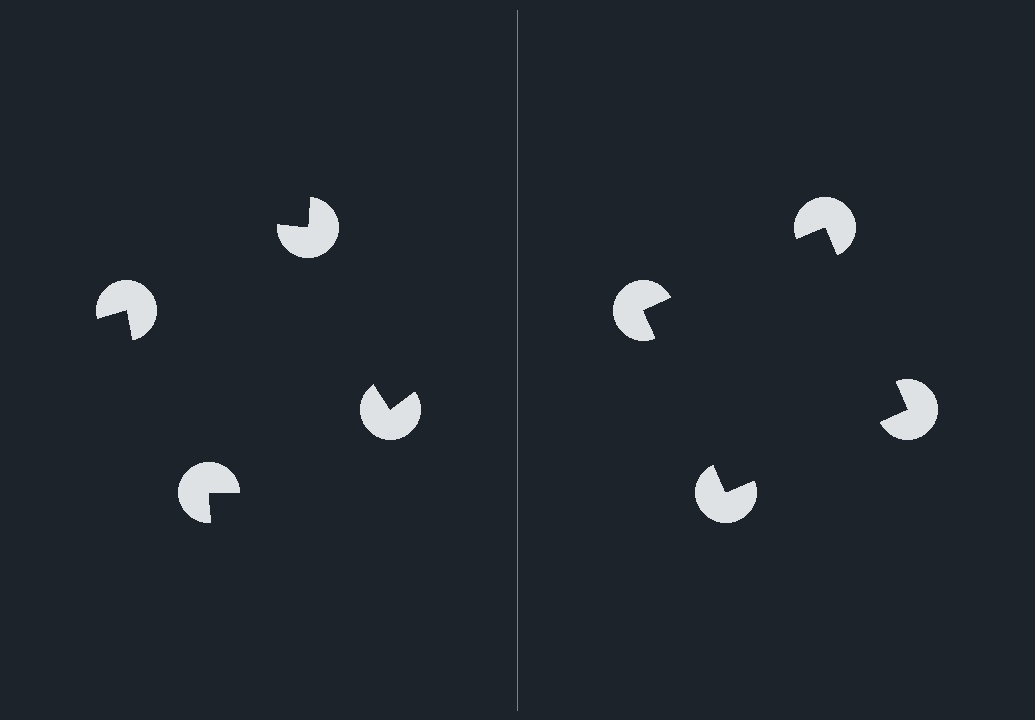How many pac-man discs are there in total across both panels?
8 — 4 on each side.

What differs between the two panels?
The pac-man discs are positioned identically on both sides; only the wedge orientations differ. On the right they align to a square; on the left they are misaligned.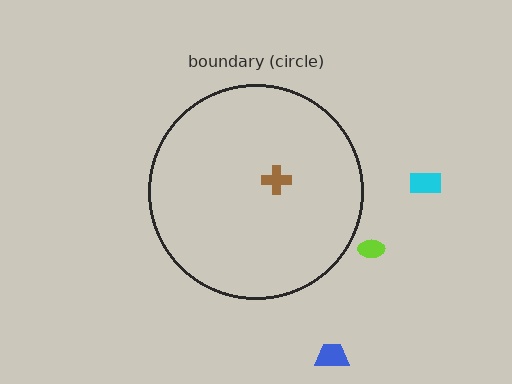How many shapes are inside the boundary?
1 inside, 3 outside.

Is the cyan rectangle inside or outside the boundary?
Outside.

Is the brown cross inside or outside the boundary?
Inside.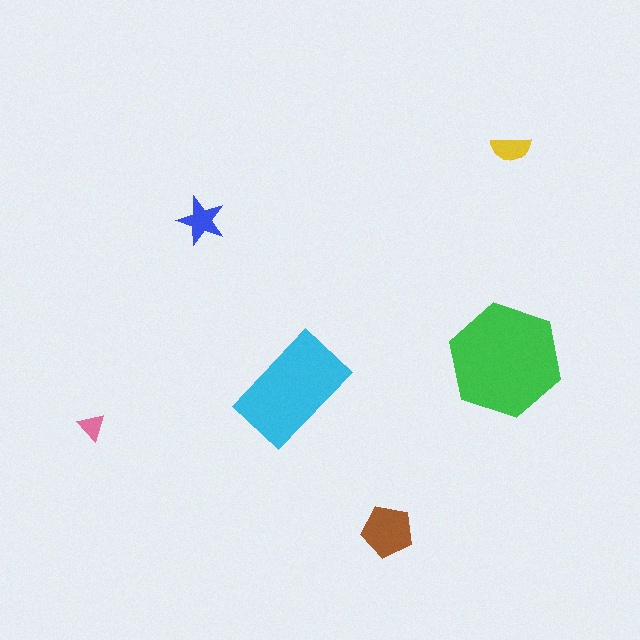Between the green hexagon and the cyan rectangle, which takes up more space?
The green hexagon.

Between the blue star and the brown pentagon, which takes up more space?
The brown pentagon.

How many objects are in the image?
There are 6 objects in the image.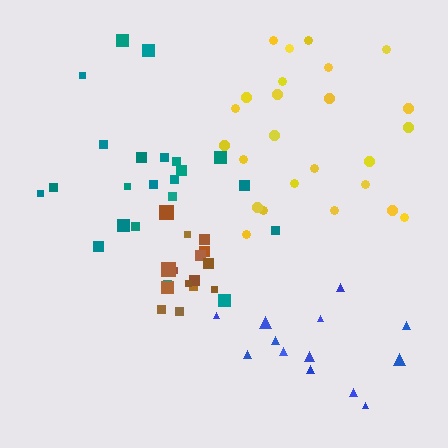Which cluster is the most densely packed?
Brown.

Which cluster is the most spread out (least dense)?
Blue.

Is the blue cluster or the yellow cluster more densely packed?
Yellow.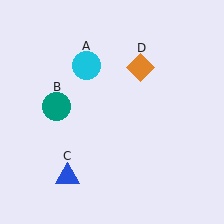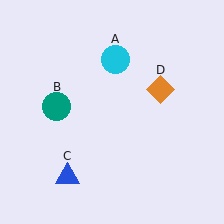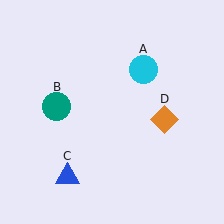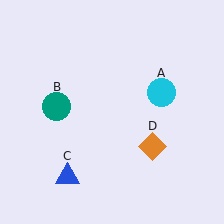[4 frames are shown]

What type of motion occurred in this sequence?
The cyan circle (object A), orange diamond (object D) rotated clockwise around the center of the scene.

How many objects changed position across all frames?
2 objects changed position: cyan circle (object A), orange diamond (object D).